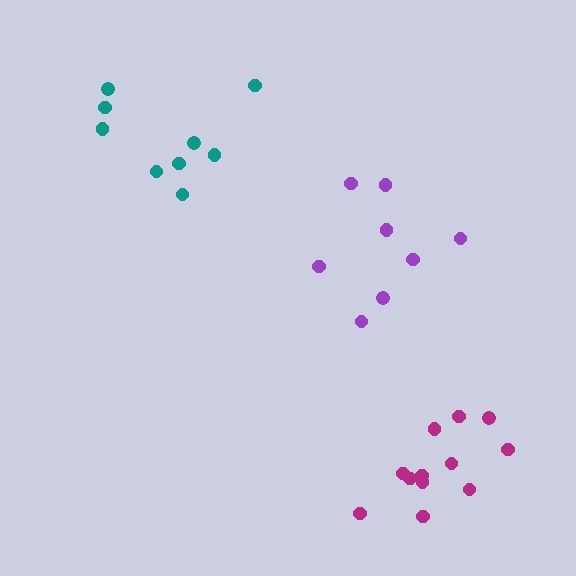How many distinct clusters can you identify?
There are 3 distinct clusters.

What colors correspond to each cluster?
The clusters are colored: purple, magenta, teal.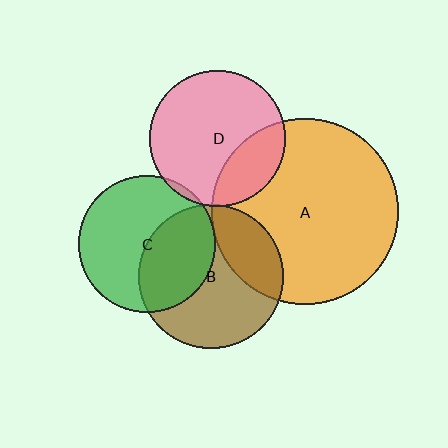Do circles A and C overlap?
Yes.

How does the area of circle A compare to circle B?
Approximately 1.7 times.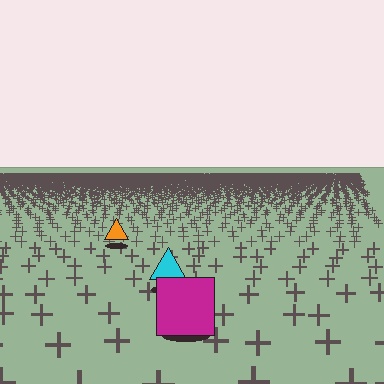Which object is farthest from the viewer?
The orange triangle is farthest from the viewer. It appears smaller and the ground texture around it is denser.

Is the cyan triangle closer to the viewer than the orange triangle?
Yes. The cyan triangle is closer — you can tell from the texture gradient: the ground texture is coarser near it.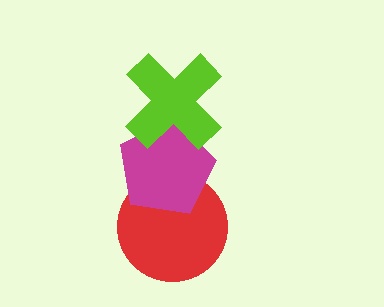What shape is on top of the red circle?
The magenta pentagon is on top of the red circle.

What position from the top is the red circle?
The red circle is 3rd from the top.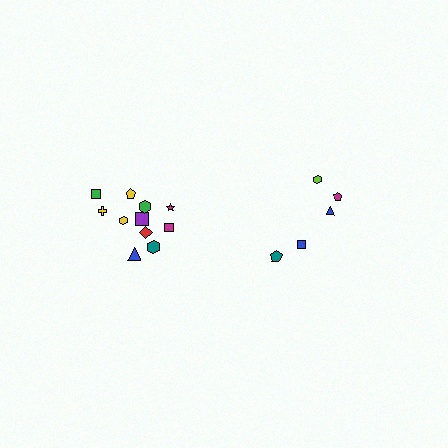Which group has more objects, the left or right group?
The left group.